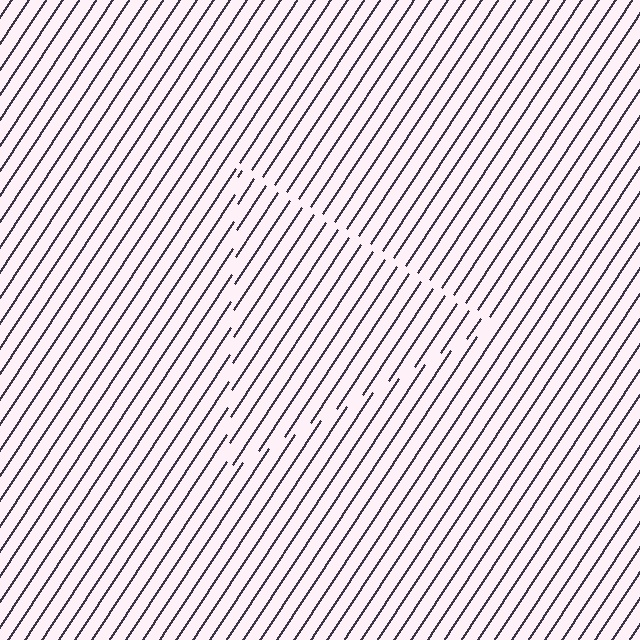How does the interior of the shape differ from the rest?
The interior of the shape contains the same grating, shifted by half a period — the contour is defined by the phase discontinuity where line-ends from the inner and outer gratings abut.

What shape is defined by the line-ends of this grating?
An illusory triangle. The interior of the shape contains the same grating, shifted by half a period — the contour is defined by the phase discontinuity where line-ends from the inner and outer gratings abut.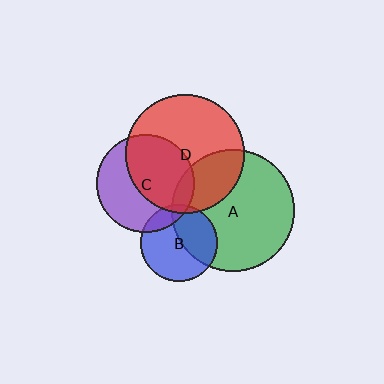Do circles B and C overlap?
Yes.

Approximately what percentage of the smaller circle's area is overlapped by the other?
Approximately 15%.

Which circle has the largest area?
Circle A (green).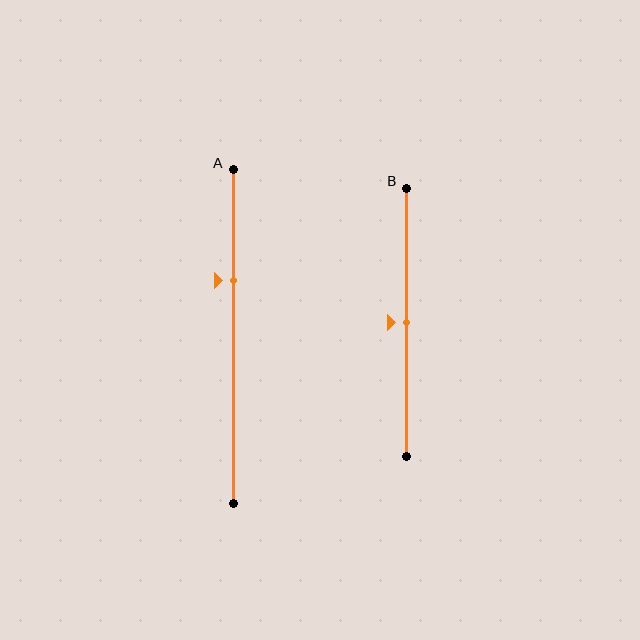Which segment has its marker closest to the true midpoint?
Segment B has its marker closest to the true midpoint.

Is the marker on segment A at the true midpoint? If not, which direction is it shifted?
No, the marker on segment A is shifted upward by about 17% of the segment length.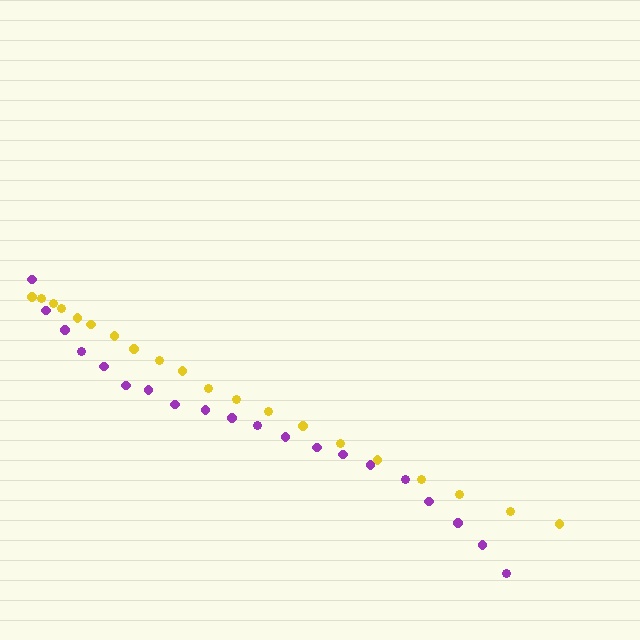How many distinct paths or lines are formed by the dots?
There are 2 distinct paths.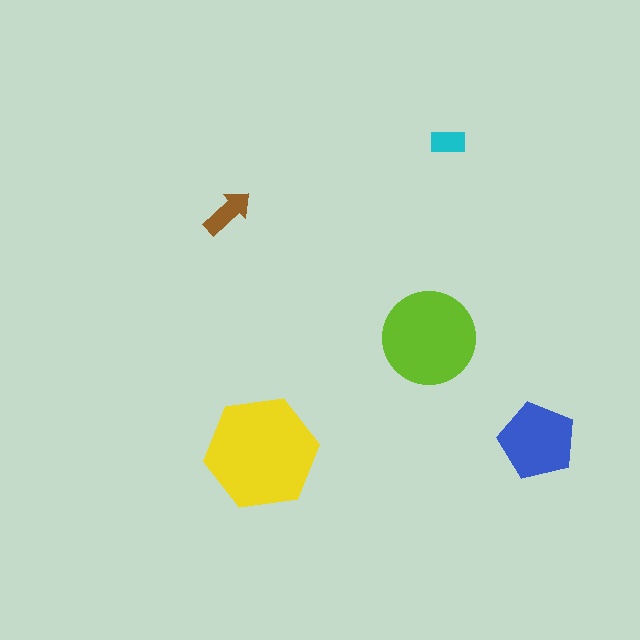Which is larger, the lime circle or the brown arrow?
The lime circle.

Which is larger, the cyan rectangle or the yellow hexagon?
The yellow hexagon.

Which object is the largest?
The yellow hexagon.